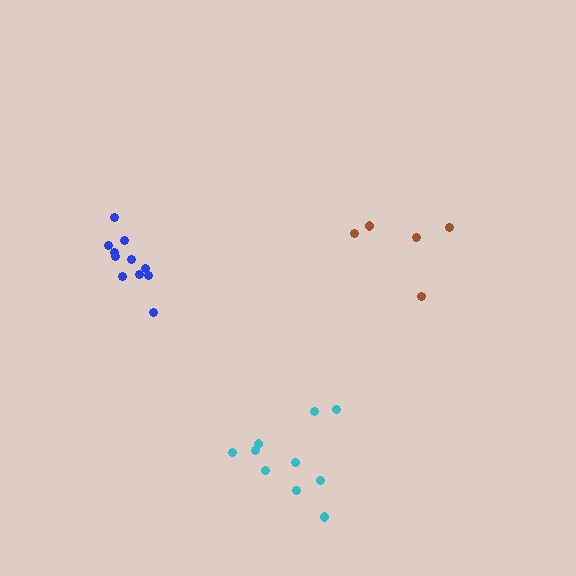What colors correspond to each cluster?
The clusters are colored: brown, cyan, blue.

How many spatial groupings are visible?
There are 3 spatial groupings.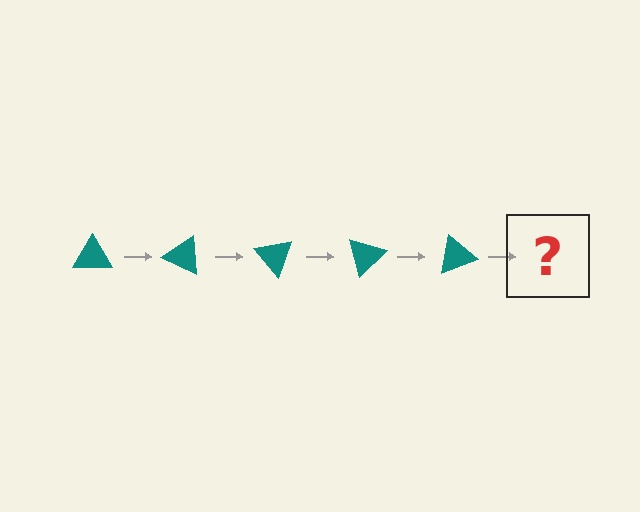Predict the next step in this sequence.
The next step is a teal triangle rotated 125 degrees.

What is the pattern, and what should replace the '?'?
The pattern is that the triangle rotates 25 degrees each step. The '?' should be a teal triangle rotated 125 degrees.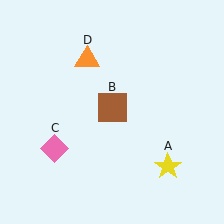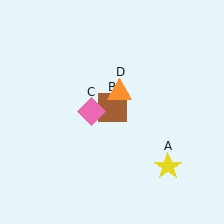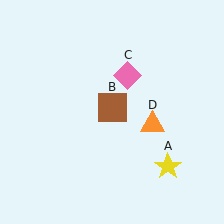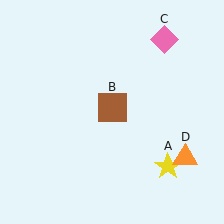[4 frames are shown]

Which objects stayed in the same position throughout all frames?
Yellow star (object A) and brown square (object B) remained stationary.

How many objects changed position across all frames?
2 objects changed position: pink diamond (object C), orange triangle (object D).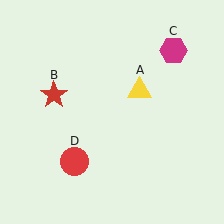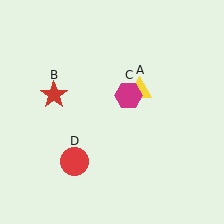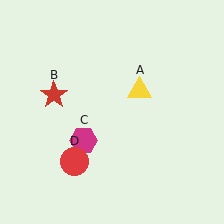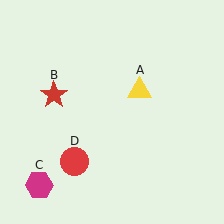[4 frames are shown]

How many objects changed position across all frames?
1 object changed position: magenta hexagon (object C).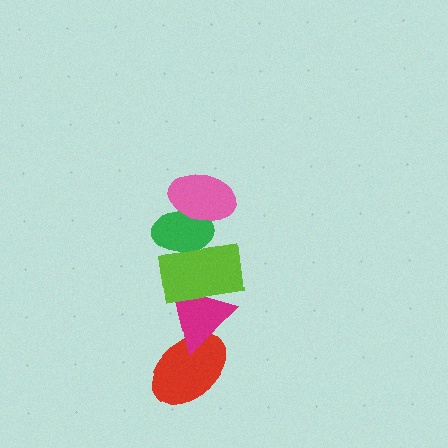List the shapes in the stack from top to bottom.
From top to bottom: the pink ellipse, the green ellipse, the lime rectangle, the magenta triangle, the red ellipse.